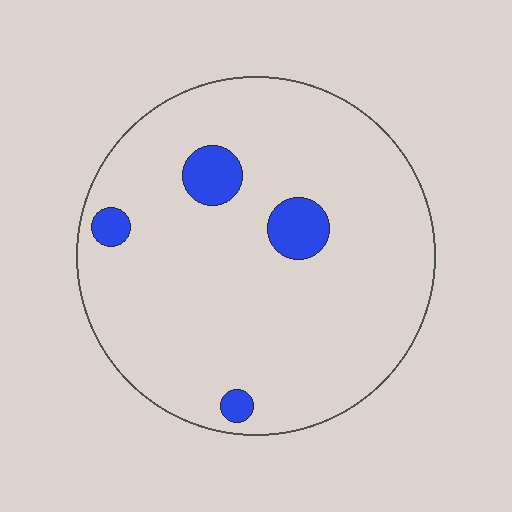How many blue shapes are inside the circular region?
4.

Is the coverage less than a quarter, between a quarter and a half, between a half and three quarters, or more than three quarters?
Less than a quarter.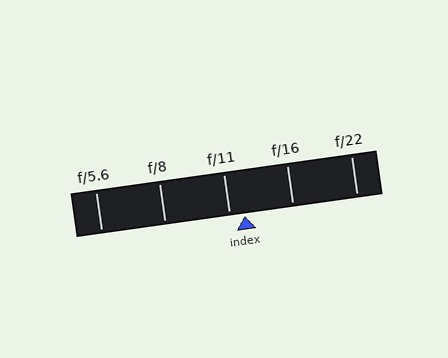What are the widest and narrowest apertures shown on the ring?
The widest aperture shown is f/5.6 and the narrowest is f/22.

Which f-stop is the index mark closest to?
The index mark is closest to f/11.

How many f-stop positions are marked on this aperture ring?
There are 5 f-stop positions marked.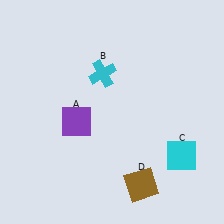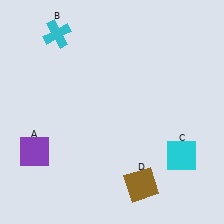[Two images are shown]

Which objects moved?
The objects that moved are: the purple square (A), the cyan cross (B).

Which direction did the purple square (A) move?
The purple square (A) moved left.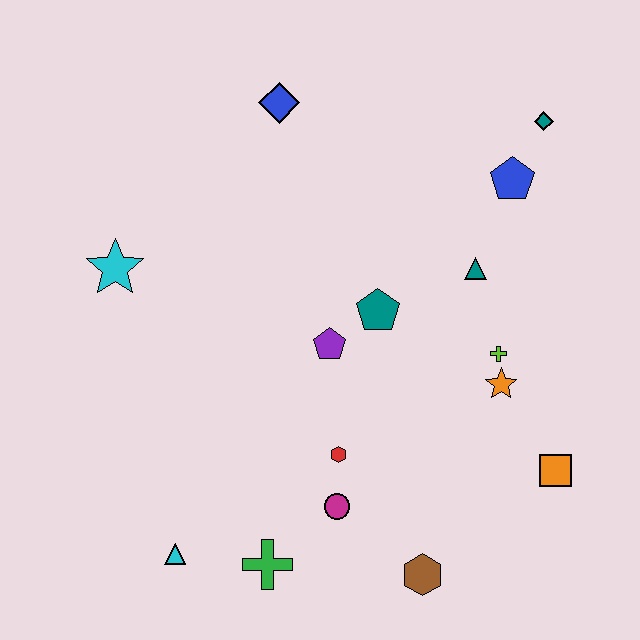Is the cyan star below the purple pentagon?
No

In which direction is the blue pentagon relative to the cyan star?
The blue pentagon is to the right of the cyan star.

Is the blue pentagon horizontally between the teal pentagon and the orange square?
Yes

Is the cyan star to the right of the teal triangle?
No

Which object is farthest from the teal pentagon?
The cyan triangle is farthest from the teal pentagon.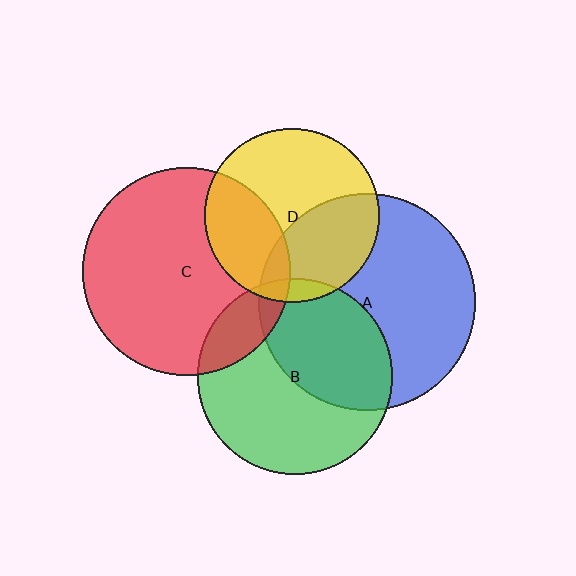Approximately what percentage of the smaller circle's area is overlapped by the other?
Approximately 30%.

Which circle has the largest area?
Circle A (blue).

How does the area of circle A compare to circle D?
Approximately 1.5 times.